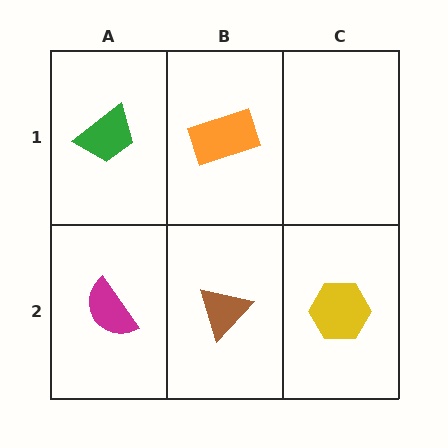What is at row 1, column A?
A green trapezoid.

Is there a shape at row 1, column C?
No, that cell is empty.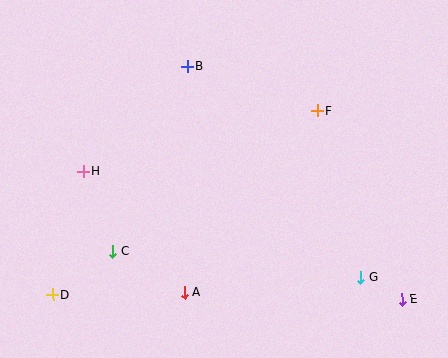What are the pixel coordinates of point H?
Point H is at (83, 171).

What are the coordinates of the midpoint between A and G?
The midpoint between A and G is at (273, 285).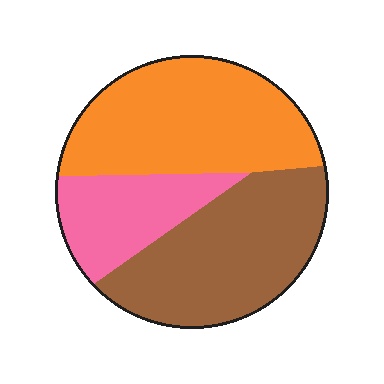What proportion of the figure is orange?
Orange covers roughly 40% of the figure.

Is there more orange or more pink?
Orange.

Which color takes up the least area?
Pink, at roughly 20%.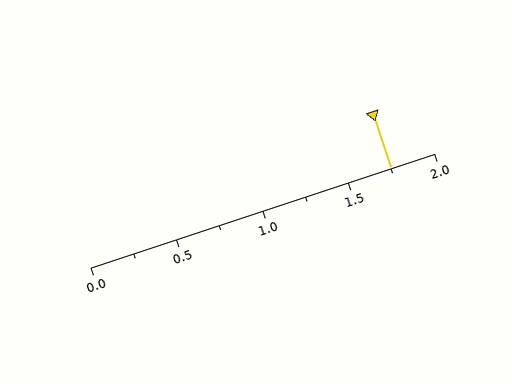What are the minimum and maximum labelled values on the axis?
The axis runs from 0.0 to 2.0.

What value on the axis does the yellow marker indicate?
The marker indicates approximately 1.75.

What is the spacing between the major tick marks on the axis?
The major ticks are spaced 0.5 apart.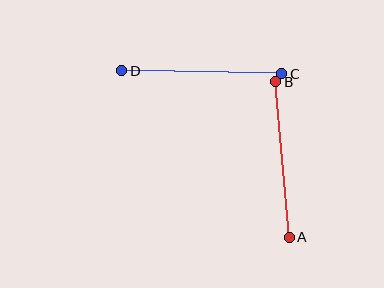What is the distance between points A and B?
The distance is approximately 157 pixels.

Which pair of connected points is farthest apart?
Points C and D are farthest apart.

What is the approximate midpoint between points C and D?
The midpoint is at approximately (202, 72) pixels.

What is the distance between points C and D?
The distance is approximately 160 pixels.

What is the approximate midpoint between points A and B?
The midpoint is at approximately (282, 160) pixels.